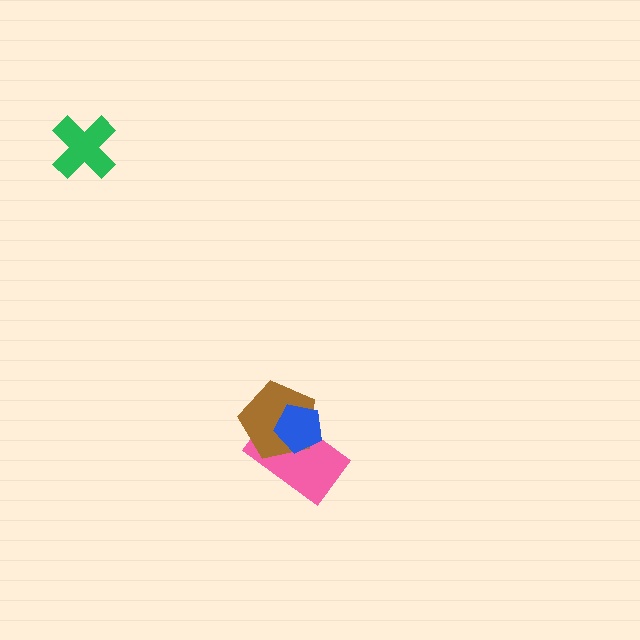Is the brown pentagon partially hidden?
Yes, it is partially covered by another shape.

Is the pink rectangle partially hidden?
Yes, it is partially covered by another shape.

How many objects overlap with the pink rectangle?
2 objects overlap with the pink rectangle.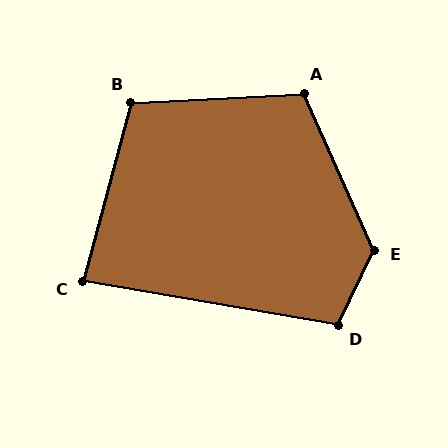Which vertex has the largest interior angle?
E, at approximately 130 degrees.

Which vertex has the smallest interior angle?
C, at approximately 85 degrees.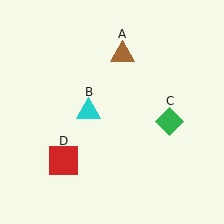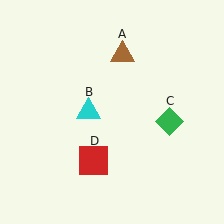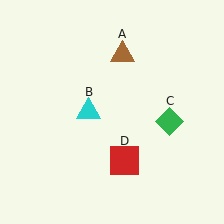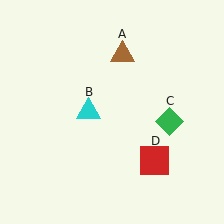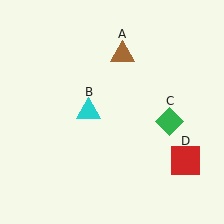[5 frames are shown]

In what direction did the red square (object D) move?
The red square (object D) moved right.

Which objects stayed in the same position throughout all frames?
Brown triangle (object A) and cyan triangle (object B) and green diamond (object C) remained stationary.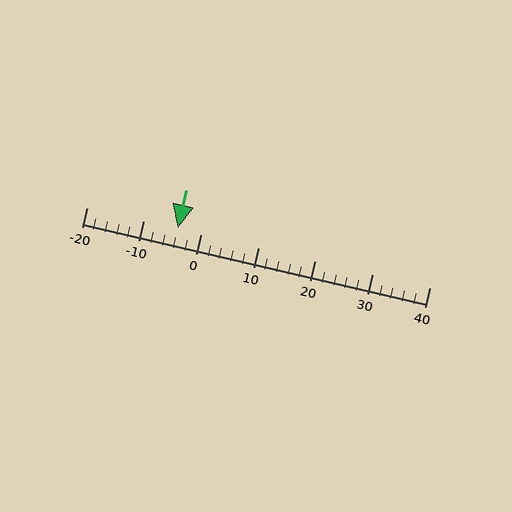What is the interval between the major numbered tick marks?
The major tick marks are spaced 10 units apart.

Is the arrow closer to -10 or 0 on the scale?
The arrow is closer to 0.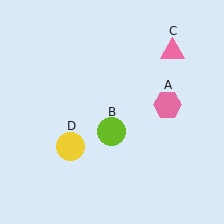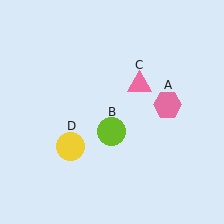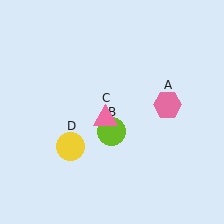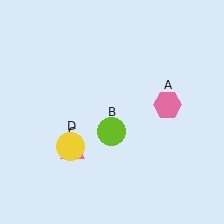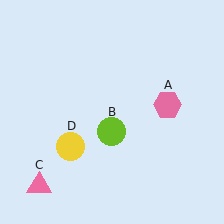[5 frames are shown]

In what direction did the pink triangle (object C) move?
The pink triangle (object C) moved down and to the left.